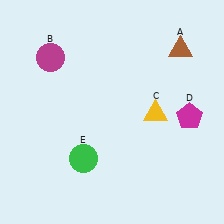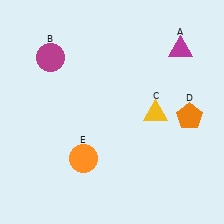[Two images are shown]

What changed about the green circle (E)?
In Image 1, E is green. In Image 2, it changed to orange.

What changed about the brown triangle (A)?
In Image 1, A is brown. In Image 2, it changed to magenta.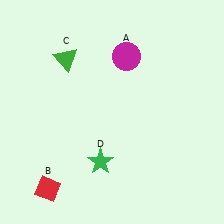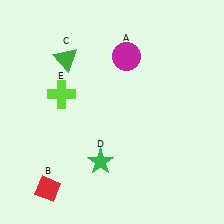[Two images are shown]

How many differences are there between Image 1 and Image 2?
There is 1 difference between the two images.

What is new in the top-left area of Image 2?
A lime cross (E) was added in the top-left area of Image 2.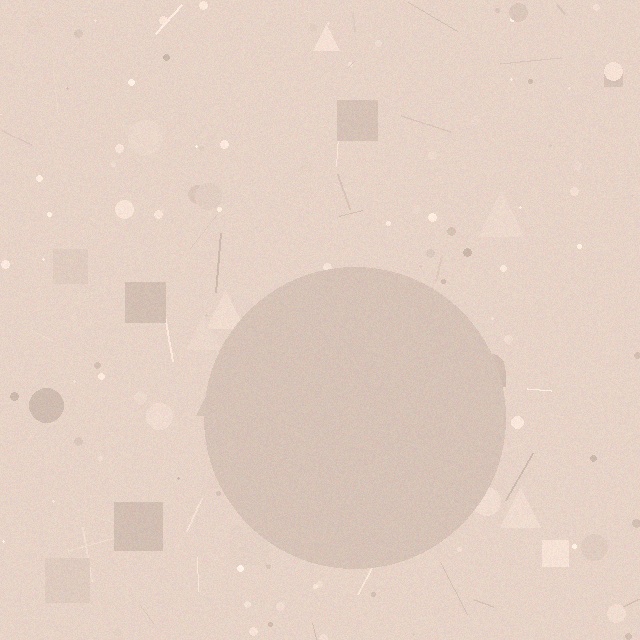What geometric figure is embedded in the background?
A circle is embedded in the background.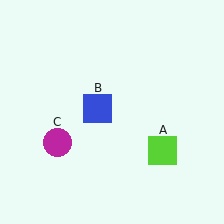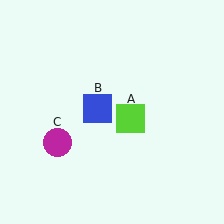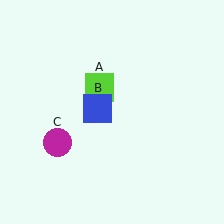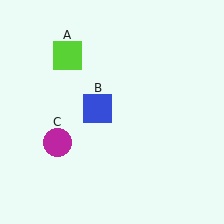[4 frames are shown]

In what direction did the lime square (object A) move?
The lime square (object A) moved up and to the left.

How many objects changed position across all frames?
1 object changed position: lime square (object A).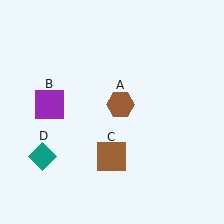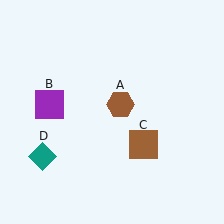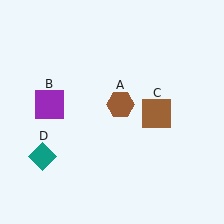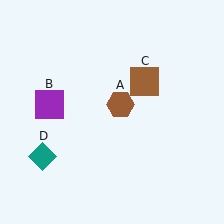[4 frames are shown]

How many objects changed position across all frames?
1 object changed position: brown square (object C).